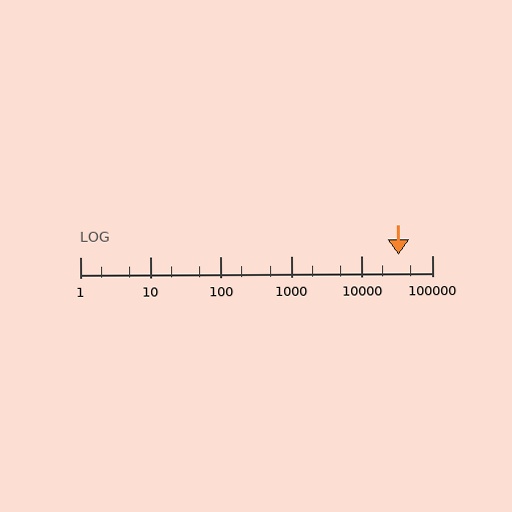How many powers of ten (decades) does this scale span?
The scale spans 5 decades, from 1 to 100000.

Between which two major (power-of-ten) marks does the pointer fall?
The pointer is between 10000 and 100000.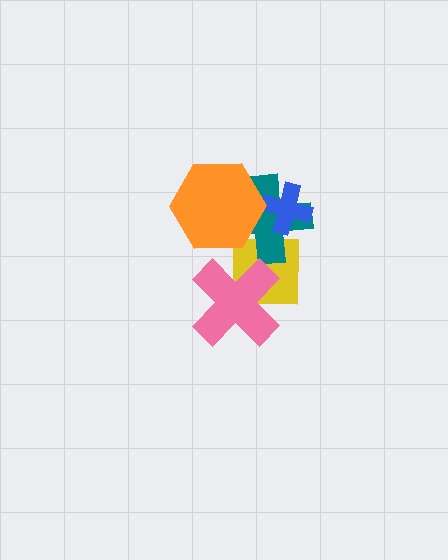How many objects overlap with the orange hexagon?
2 objects overlap with the orange hexagon.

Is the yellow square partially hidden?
Yes, it is partially covered by another shape.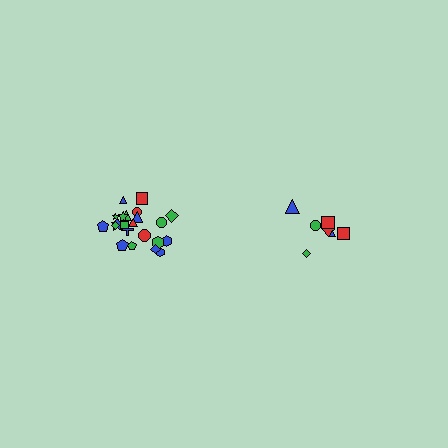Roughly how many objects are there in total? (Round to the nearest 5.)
Roughly 30 objects in total.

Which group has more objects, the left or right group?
The left group.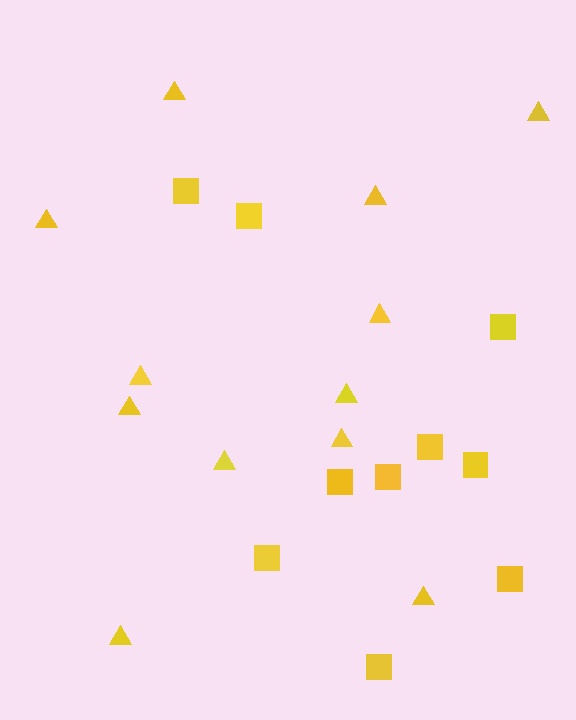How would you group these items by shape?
There are 2 groups: one group of triangles (12) and one group of squares (10).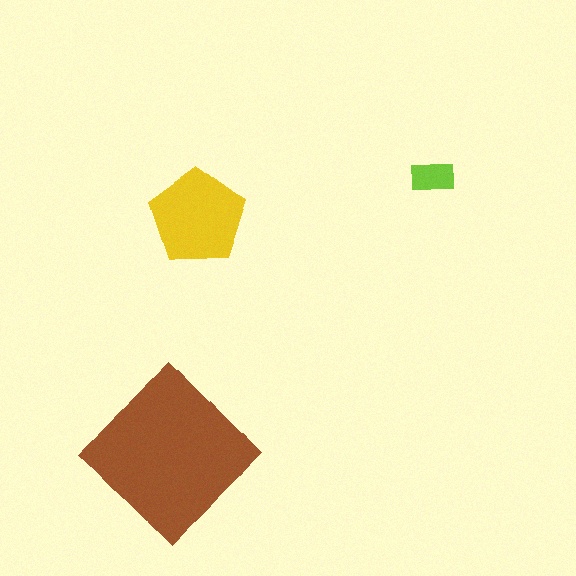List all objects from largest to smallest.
The brown diamond, the yellow pentagon, the lime rectangle.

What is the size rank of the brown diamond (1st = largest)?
1st.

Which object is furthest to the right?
The lime rectangle is rightmost.